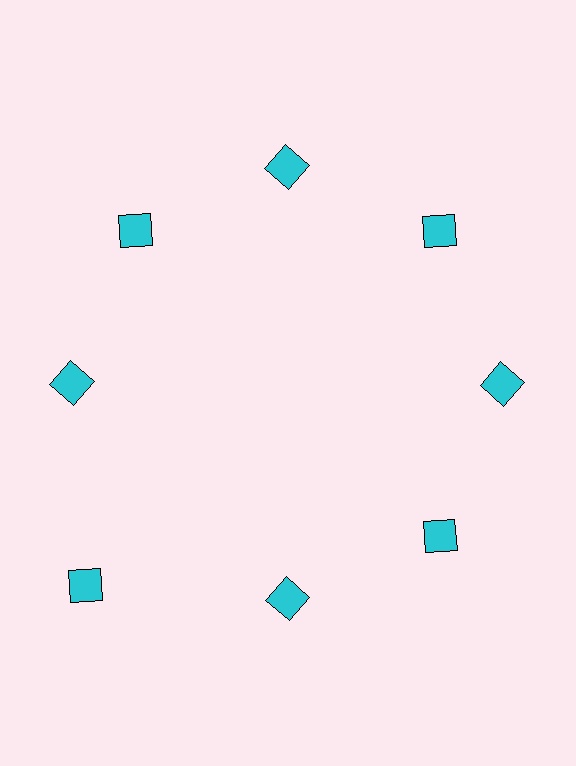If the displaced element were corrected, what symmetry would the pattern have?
It would have 8-fold rotational symmetry — the pattern would map onto itself every 45 degrees.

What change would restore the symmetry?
The symmetry would be restored by moving it inward, back onto the ring so that all 8 squares sit at equal angles and equal distance from the center.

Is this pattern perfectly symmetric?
No. The 8 cyan squares are arranged in a ring, but one element near the 8 o'clock position is pushed outward from the center, breaking the 8-fold rotational symmetry.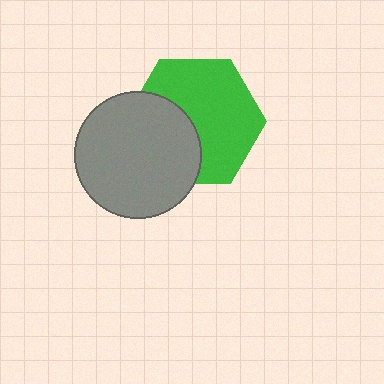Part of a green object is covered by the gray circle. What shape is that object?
It is a hexagon.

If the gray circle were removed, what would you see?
You would see the complete green hexagon.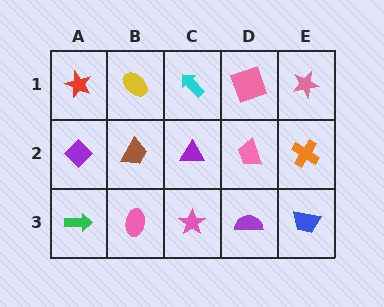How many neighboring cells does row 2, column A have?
3.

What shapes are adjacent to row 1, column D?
A pink trapezoid (row 2, column D), a cyan arrow (row 1, column C), a pink star (row 1, column E).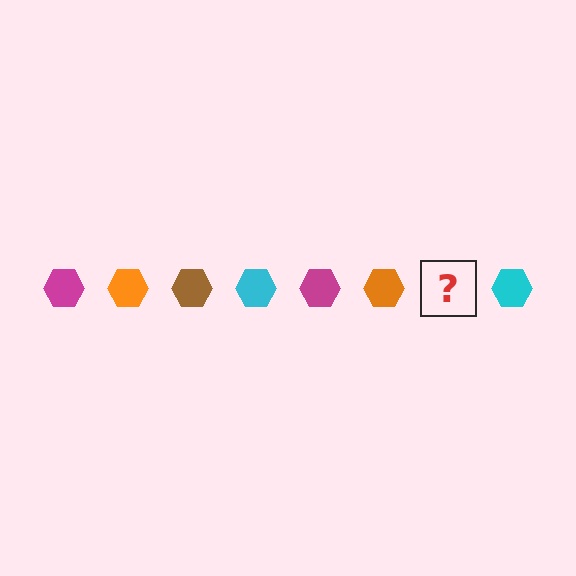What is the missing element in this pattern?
The missing element is a brown hexagon.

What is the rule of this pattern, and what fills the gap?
The rule is that the pattern cycles through magenta, orange, brown, cyan hexagons. The gap should be filled with a brown hexagon.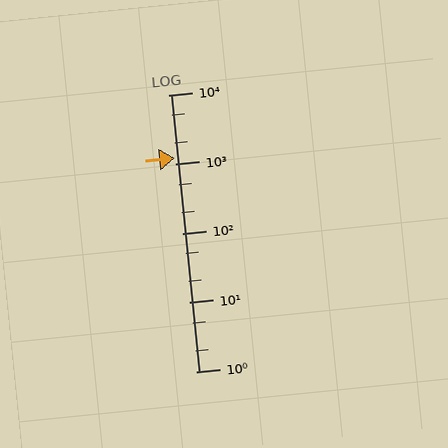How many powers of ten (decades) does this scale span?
The scale spans 4 decades, from 1 to 10000.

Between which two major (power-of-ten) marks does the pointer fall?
The pointer is between 1000 and 10000.